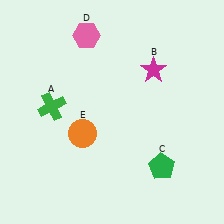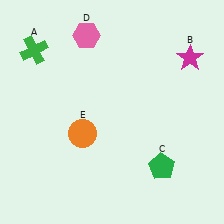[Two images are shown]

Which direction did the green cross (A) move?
The green cross (A) moved up.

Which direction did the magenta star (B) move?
The magenta star (B) moved right.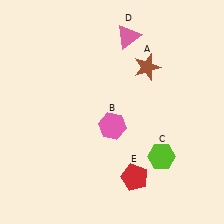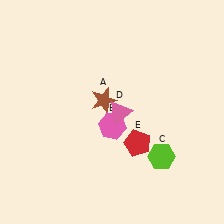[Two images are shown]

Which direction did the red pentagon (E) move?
The red pentagon (E) moved up.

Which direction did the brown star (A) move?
The brown star (A) moved left.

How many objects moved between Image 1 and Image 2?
3 objects moved between the two images.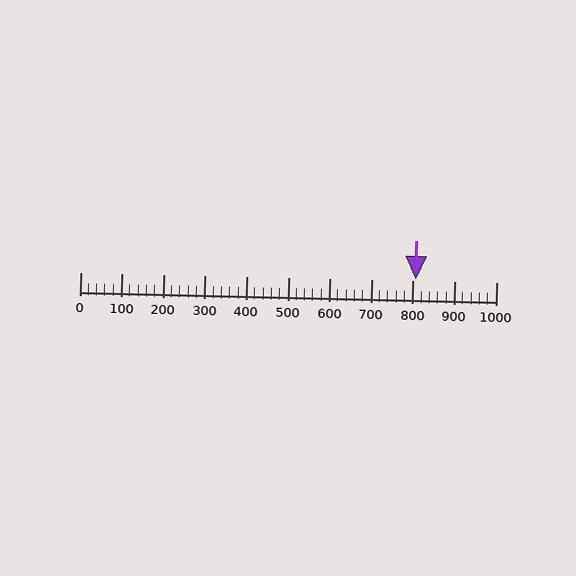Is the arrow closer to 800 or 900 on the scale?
The arrow is closer to 800.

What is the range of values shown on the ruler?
The ruler shows values from 0 to 1000.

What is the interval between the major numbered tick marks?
The major tick marks are spaced 100 units apart.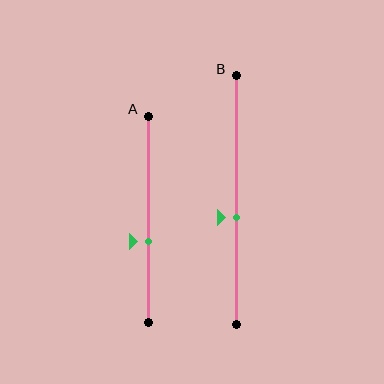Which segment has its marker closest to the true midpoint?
Segment B has its marker closest to the true midpoint.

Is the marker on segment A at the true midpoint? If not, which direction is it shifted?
No, the marker on segment A is shifted downward by about 11% of the segment length.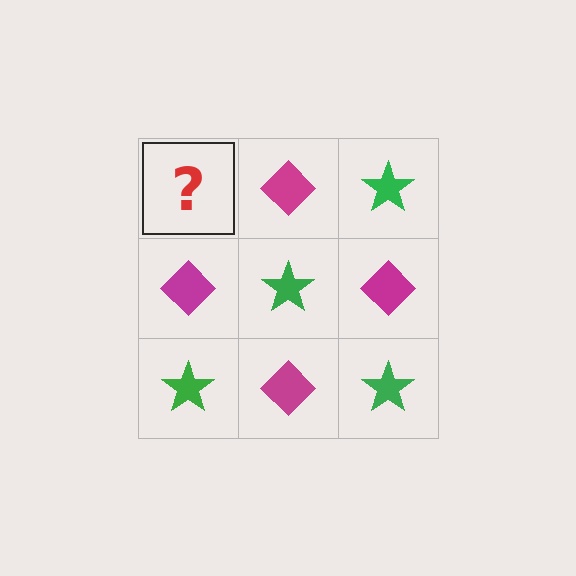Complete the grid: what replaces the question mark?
The question mark should be replaced with a green star.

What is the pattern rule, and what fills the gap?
The rule is that it alternates green star and magenta diamond in a checkerboard pattern. The gap should be filled with a green star.